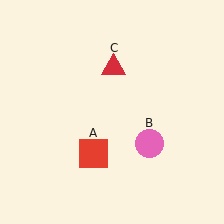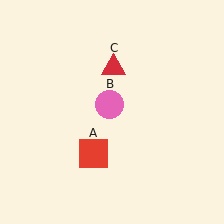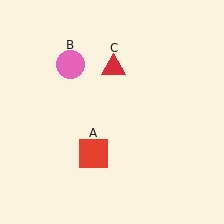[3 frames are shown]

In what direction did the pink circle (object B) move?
The pink circle (object B) moved up and to the left.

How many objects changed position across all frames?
1 object changed position: pink circle (object B).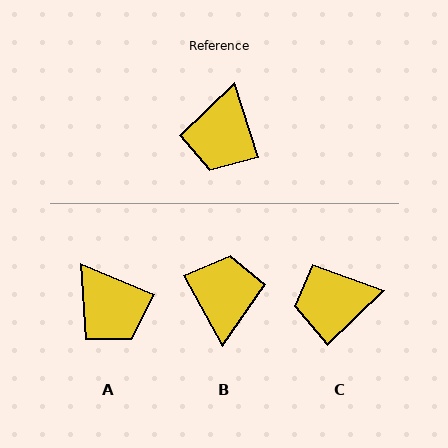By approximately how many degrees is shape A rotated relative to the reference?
Approximately 49 degrees counter-clockwise.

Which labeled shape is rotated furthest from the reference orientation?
B, about 170 degrees away.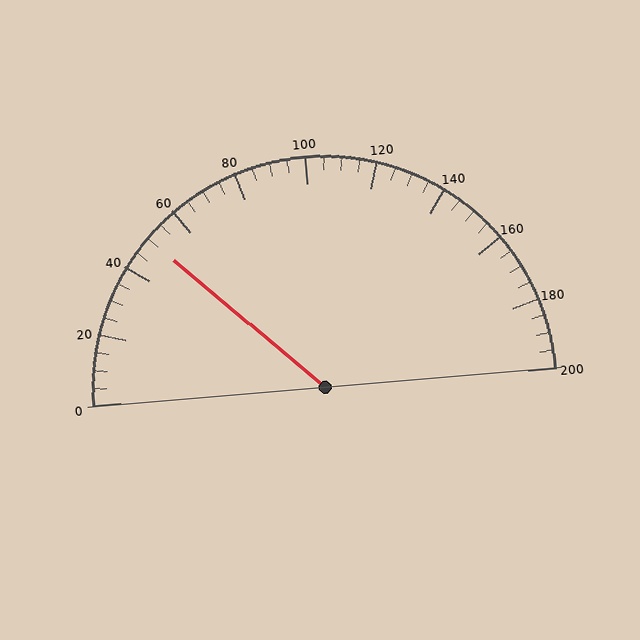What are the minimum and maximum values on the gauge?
The gauge ranges from 0 to 200.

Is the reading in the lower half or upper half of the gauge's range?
The reading is in the lower half of the range (0 to 200).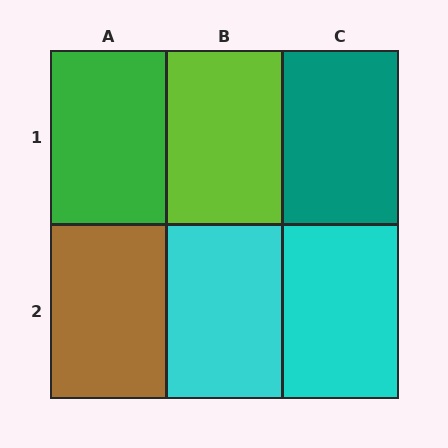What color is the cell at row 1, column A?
Green.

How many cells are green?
1 cell is green.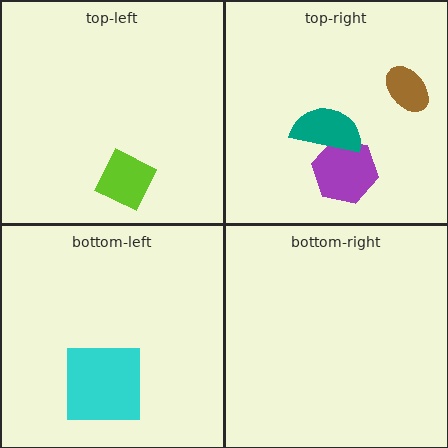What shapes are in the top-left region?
The lime diamond.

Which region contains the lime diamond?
The top-left region.